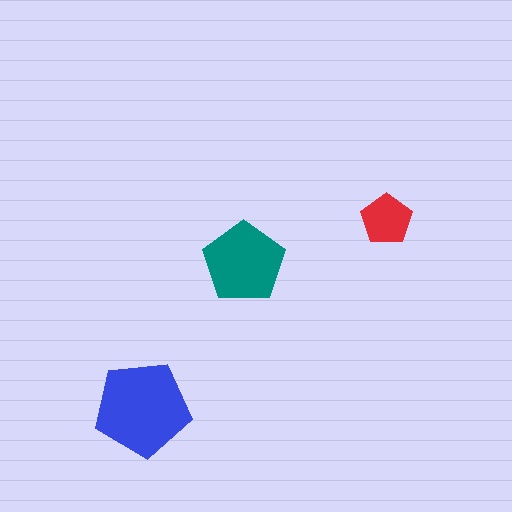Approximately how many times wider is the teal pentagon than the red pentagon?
About 1.5 times wider.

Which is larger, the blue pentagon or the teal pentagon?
The blue one.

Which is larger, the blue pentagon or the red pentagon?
The blue one.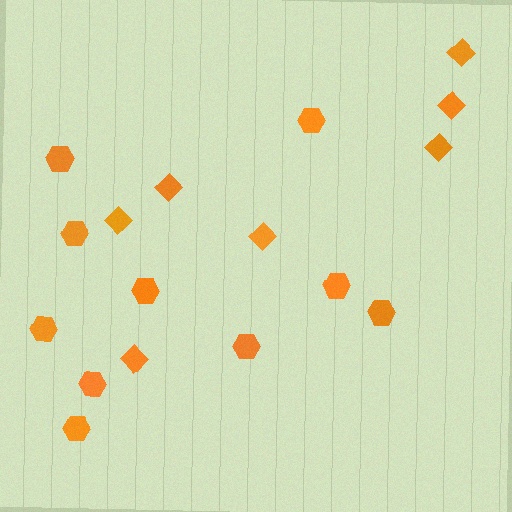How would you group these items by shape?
There are 2 groups: one group of diamonds (7) and one group of hexagons (10).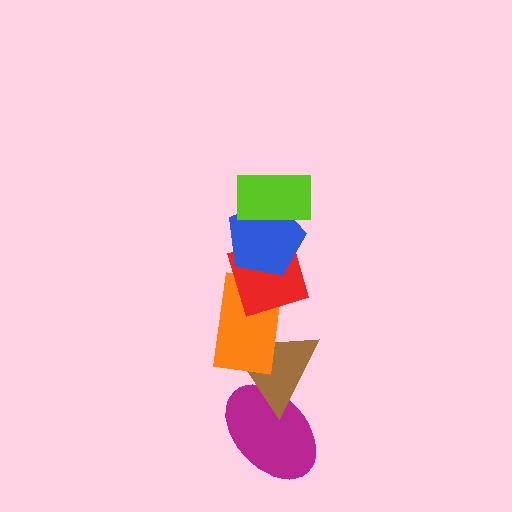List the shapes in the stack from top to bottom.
From top to bottom: the lime rectangle, the blue pentagon, the red diamond, the orange rectangle, the brown triangle, the magenta ellipse.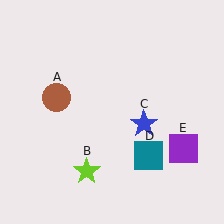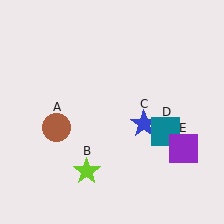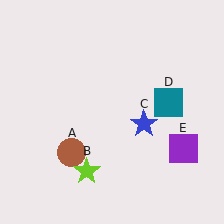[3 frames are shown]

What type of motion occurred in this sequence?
The brown circle (object A), teal square (object D) rotated counterclockwise around the center of the scene.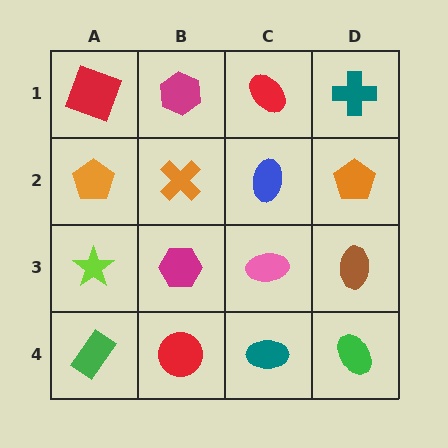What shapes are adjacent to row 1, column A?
An orange pentagon (row 2, column A), a magenta hexagon (row 1, column B).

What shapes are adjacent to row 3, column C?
A blue ellipse (row 2, column C), a teal ellipse (row 4, column C), a magenta hexagon (row 3, column B), a brown ellipse (row 3, column D).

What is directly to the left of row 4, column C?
A red circle.